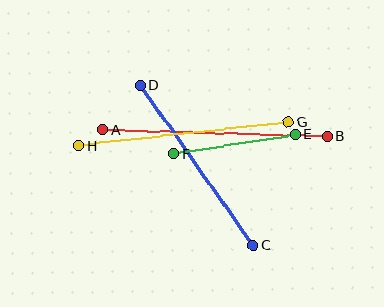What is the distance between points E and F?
The distance is approximately 123 pixels.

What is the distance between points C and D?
The distance is approximately 196 pixels.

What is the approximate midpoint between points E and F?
The midpoint is at approximately (234, 144) pixels.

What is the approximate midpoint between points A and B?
The midpoint is at approximately (215, 133) pixels.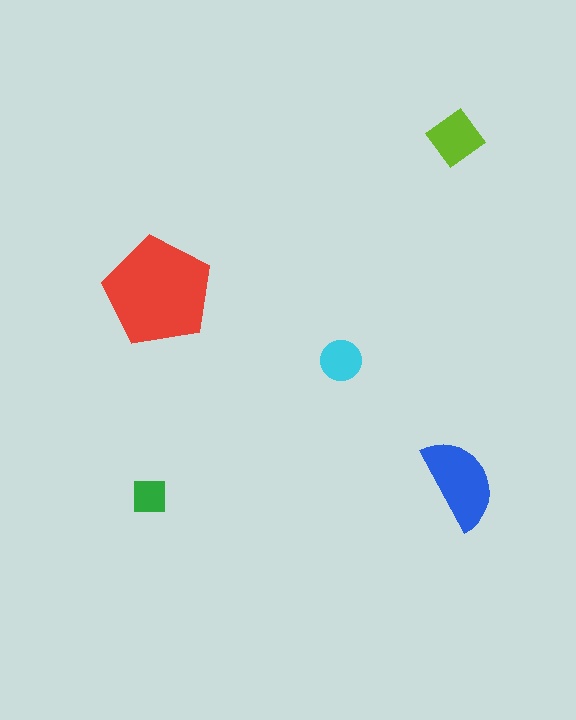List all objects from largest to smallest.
The red pentagon, the blue semicircle, the lime diamond, the cyan circle, the green square.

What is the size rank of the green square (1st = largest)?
5th.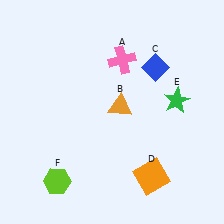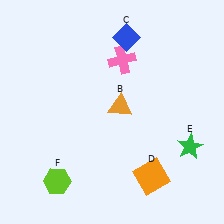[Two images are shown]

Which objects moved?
The objects that moved are: the blue diamond (C), the green star (E).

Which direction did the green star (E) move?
The green star (E) moved down.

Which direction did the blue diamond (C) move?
The blue diamond (C) moved up.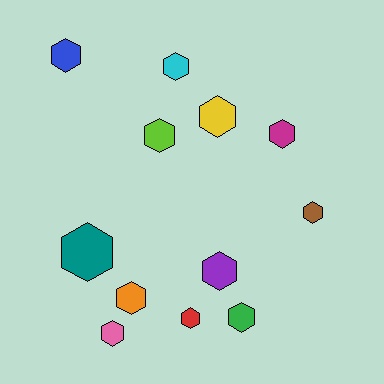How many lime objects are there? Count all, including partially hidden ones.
There is 1 lime object.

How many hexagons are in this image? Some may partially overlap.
There are 12 hexagons.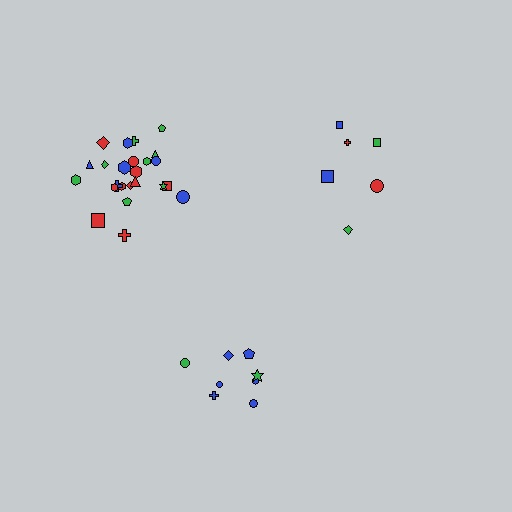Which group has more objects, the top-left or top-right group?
The top-left group.